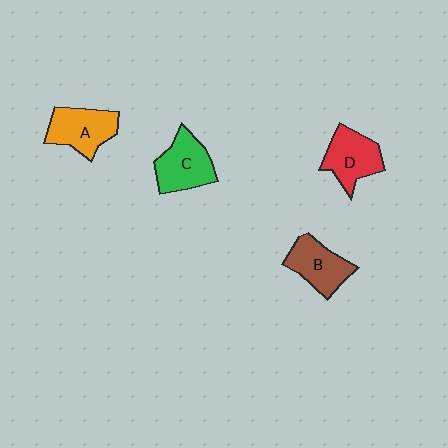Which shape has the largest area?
Shape A (orange).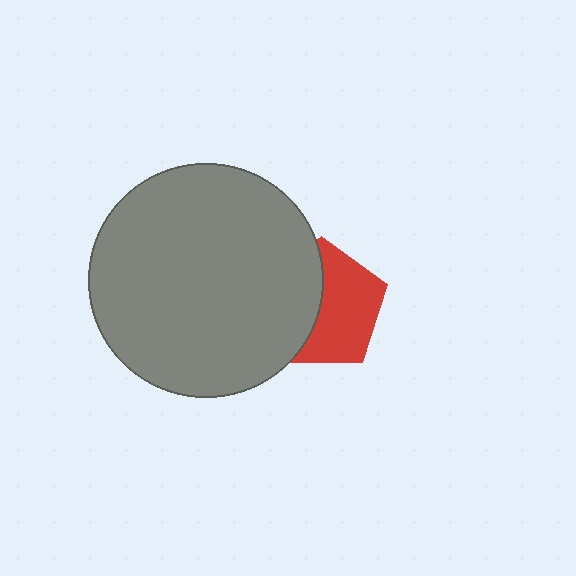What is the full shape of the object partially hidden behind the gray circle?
The partially hidden object is a red pentagon.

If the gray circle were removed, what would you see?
You would see the complete red pentagon.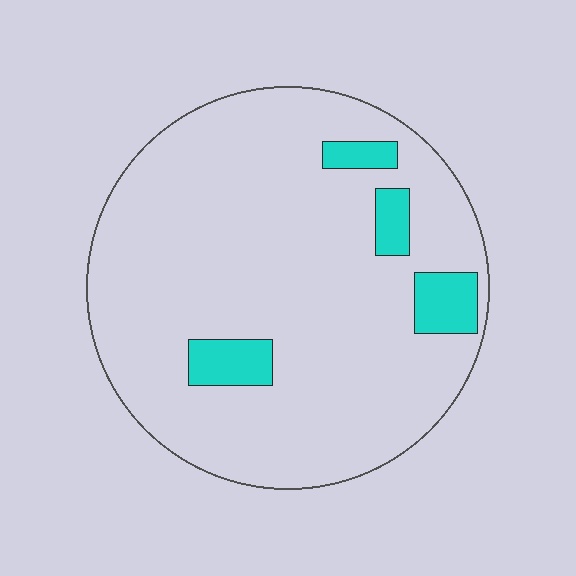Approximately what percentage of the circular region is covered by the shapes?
Approximately 10%.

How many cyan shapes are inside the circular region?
4.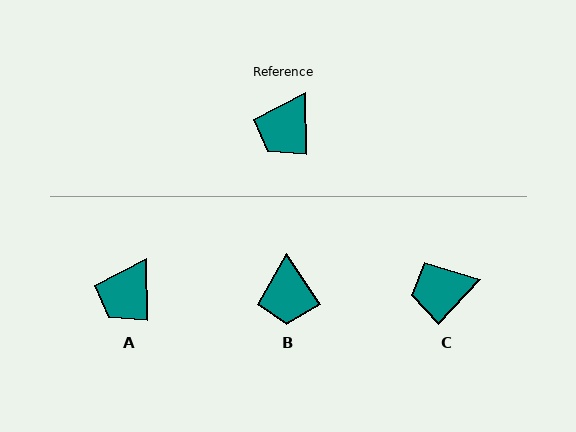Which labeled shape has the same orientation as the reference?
A.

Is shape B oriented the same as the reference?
No, it is off by about 33 degrees.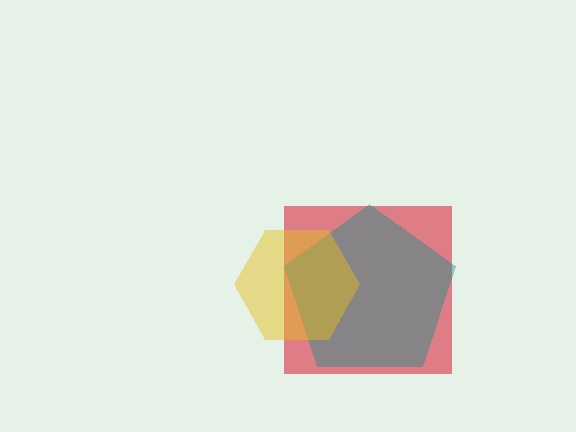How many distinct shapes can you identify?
There are 3 distinct shapes: a red square, a teal pentagon, a yellow hexagon.